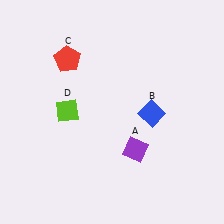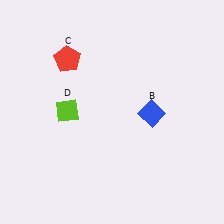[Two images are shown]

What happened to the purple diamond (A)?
The purple diamond (A) was removed in Image 2. It was in the bottom-right area of Image 1.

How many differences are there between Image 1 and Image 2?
There is 1 difference between the two images.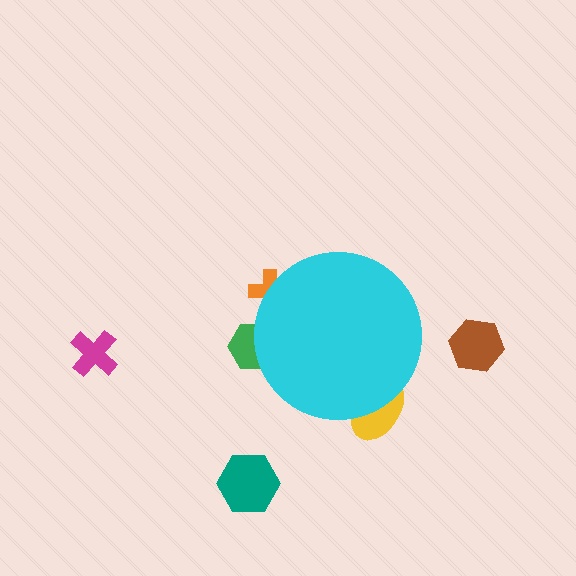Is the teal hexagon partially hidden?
No, the teal hexagon is fully visible.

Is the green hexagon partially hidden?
Yes, the green hexagon is partially hidden behind the cyan circle.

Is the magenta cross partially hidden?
No, the magenta cross is fully visible.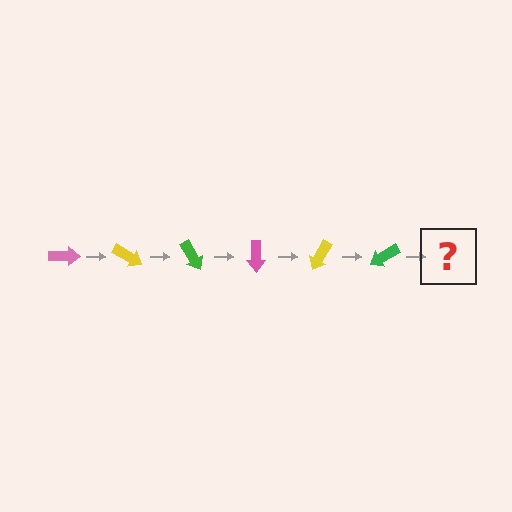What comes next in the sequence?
The next element should be a pink arrow, rotated 180 degrees from the start.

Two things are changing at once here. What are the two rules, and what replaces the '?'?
The two rules are that it rotates 30 degrees each step and the color cycles through pink, yellow, and green. The '?' should be a pink arrow, rotated 180 degrees from the start.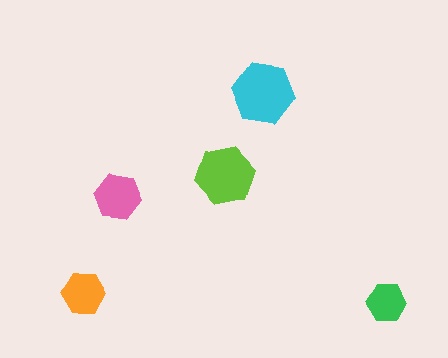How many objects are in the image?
There are 5 objects in the image.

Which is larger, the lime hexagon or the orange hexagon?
The lime one.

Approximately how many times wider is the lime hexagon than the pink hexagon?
About 1.5 times wider.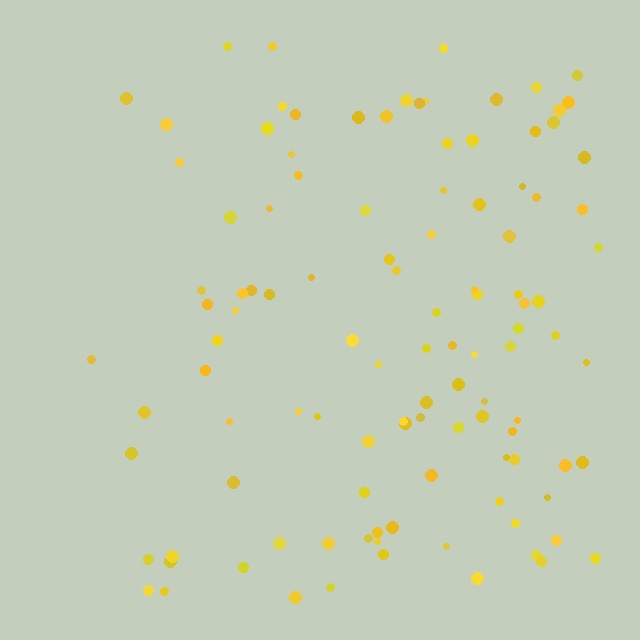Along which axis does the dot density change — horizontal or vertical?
Horizontal.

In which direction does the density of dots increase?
From left to right, with the right side densest.